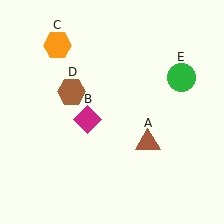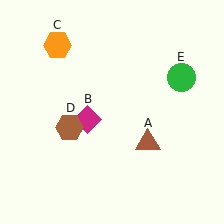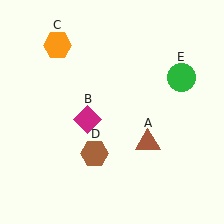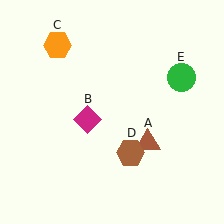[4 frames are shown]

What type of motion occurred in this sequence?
The brown hexagon (object D) rotated counterclockwise around the center of the scene.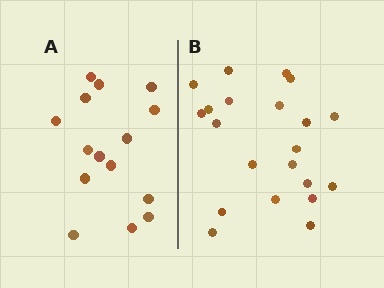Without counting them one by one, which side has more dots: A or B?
Region B (the right region) has more dots.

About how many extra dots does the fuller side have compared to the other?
Region B has about 6 more dots than region A.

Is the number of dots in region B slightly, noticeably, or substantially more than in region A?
Region B has noticeably more, but not dramatically so. The ratio is roughly 1.4 to 1.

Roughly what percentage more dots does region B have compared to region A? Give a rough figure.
About 40% more.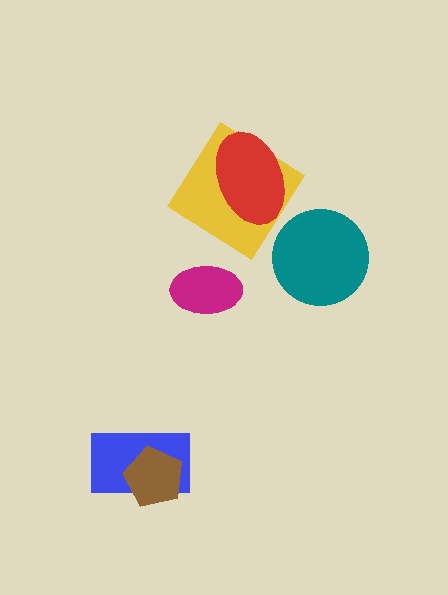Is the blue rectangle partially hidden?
Yes, it is partially covered by another shape.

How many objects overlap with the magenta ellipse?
0 objects overlap with the magenta ellipse.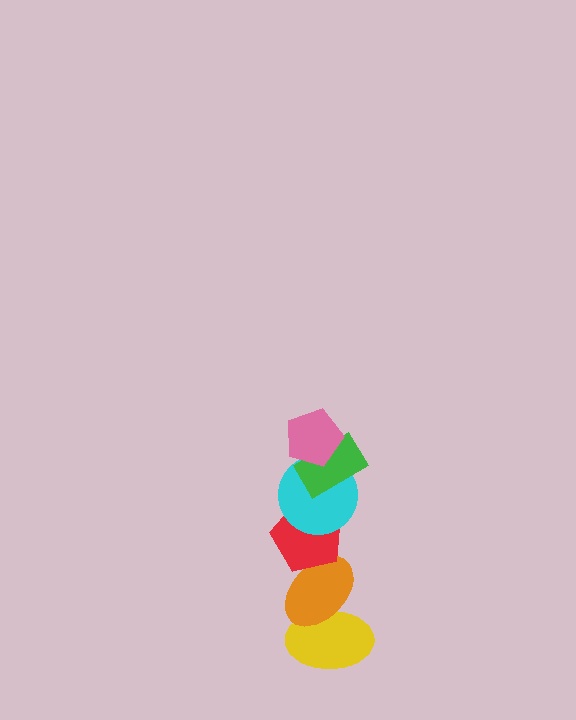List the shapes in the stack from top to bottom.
From top to bottom: the pink pentagon, the green rectangle, the cyan circle, the red pentagon, the orange ellipse, the yellow ellipse.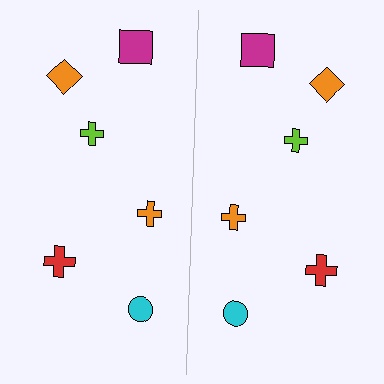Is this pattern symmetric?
Yes, this pattern has bilateral (reflection) symmetry.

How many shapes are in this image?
There are 12 shapes in this image.